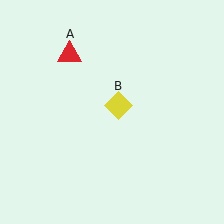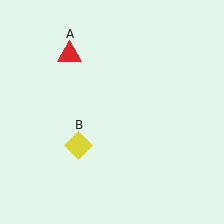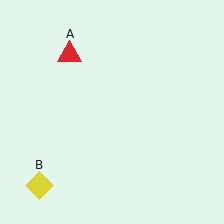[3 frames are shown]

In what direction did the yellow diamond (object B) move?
The yellow diamond (object B) moved down and to the left.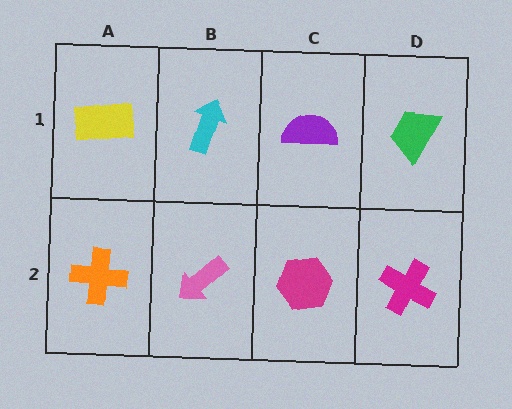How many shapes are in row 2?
4 shapes.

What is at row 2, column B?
A pink arrow.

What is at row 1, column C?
A purple semicircle.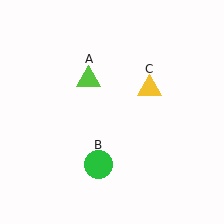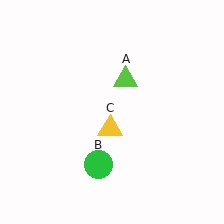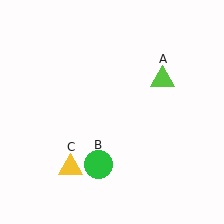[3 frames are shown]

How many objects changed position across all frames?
2 objects changed position: lime triangle (object A), yellow triangle (object C).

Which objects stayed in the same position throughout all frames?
Green circle (object B) remained stationary.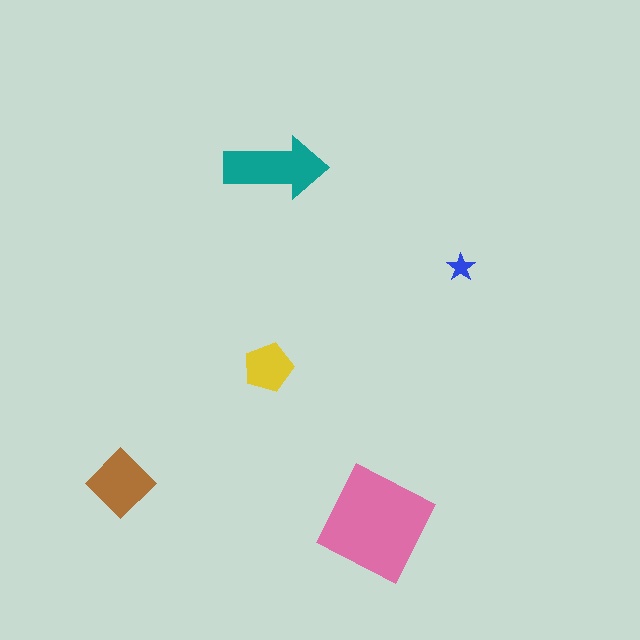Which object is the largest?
The pink square.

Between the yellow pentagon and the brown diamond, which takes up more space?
The brown diamond.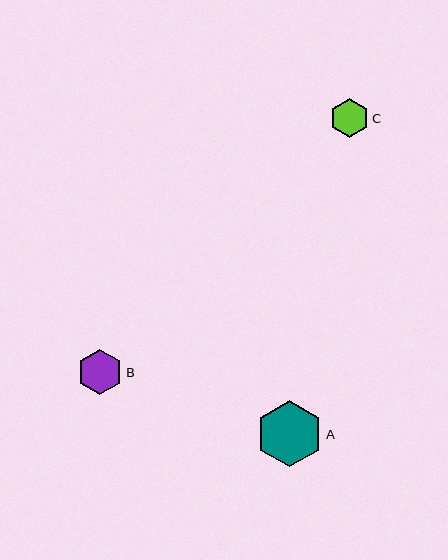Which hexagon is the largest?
Hexagon A is the largest with a size of approximately 66 pixels.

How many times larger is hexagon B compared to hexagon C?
Hexagon B is approximately 1.2 times the size of hexagon C.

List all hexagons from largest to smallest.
From largest to smallest: A, B, C.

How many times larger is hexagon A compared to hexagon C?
Hexagon A is approximately 1.7 times the size of hexagon C.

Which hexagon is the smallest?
Hexagon C is the smallest with a size of approximately 39 pixels.